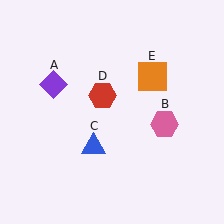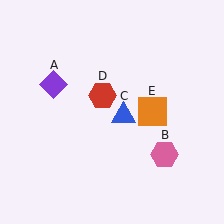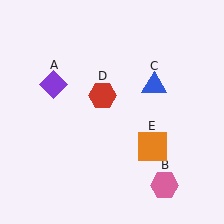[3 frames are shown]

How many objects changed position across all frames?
3 objects changed position: pink hexagon (object B), blue triangle (object C), orange square (object E).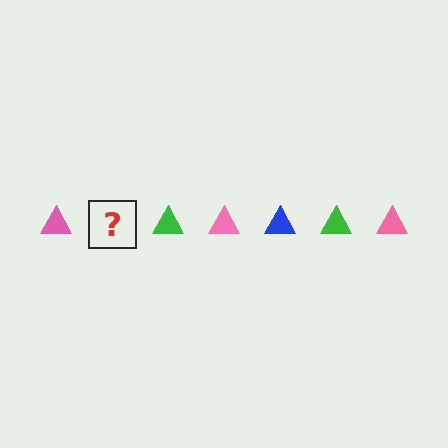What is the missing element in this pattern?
The missing element is a blue triangle.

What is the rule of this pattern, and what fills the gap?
The rule is that the pattern cycles through pink, blue, green triangles. The gap should be filled with a blue triangle.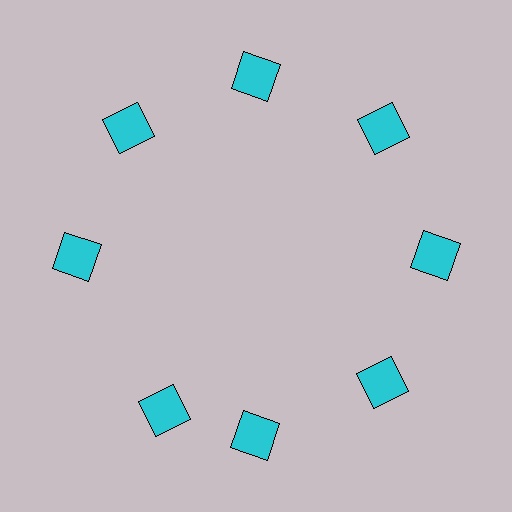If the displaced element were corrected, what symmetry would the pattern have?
It would have 8-fold rotational symmetry — the pattern would map onto itself every 45 degrees.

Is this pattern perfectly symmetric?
No. The 8 cyan squares are arranged in a ring, but one element near the 8 o'clock position is rotated out of alignment along the ring, breaking the 8-fold rotational symmetry.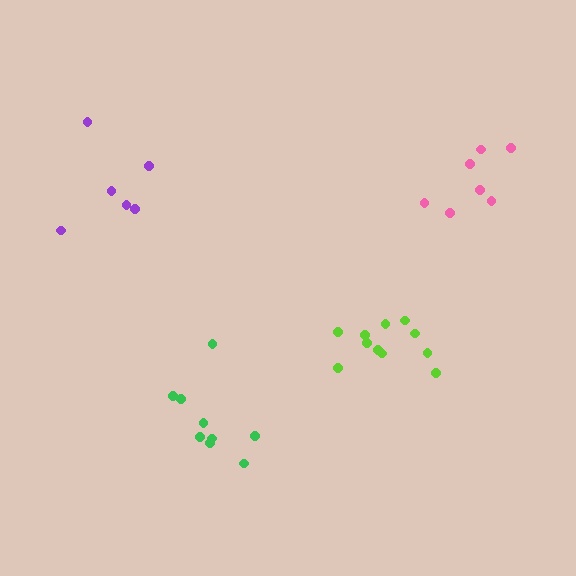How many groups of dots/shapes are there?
There are 4 groups.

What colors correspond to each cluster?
The clusters are colored: green, purple, lime, pink.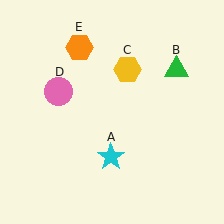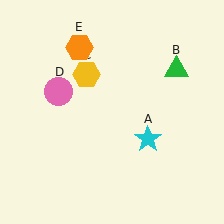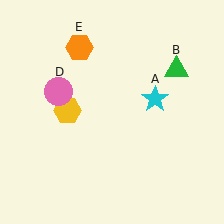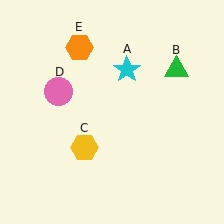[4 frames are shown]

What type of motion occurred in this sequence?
The cyan star (object A), yellow hexagon (object C) rotated counterclockwise around the center of the scene.